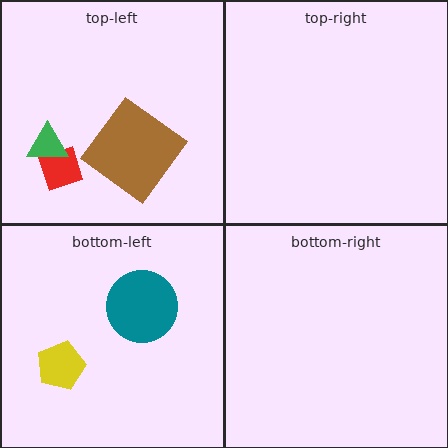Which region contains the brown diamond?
The top-left region.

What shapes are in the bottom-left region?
The teal circle, the yellow pentagon.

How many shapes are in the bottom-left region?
2.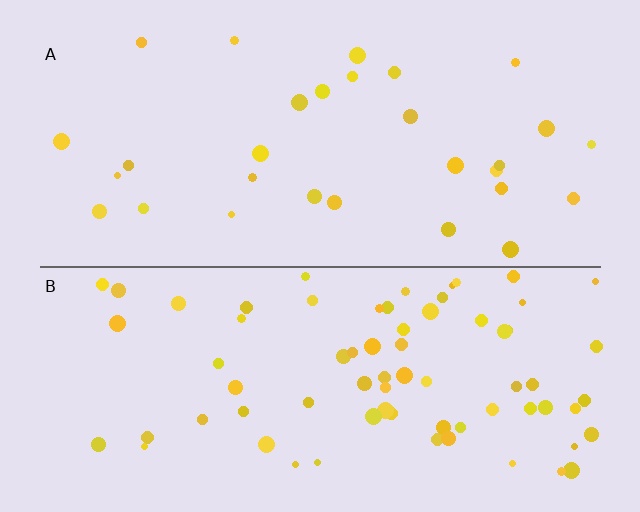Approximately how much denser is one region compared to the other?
Approximately 2.5× — region B over region A.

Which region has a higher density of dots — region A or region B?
B (the bottom).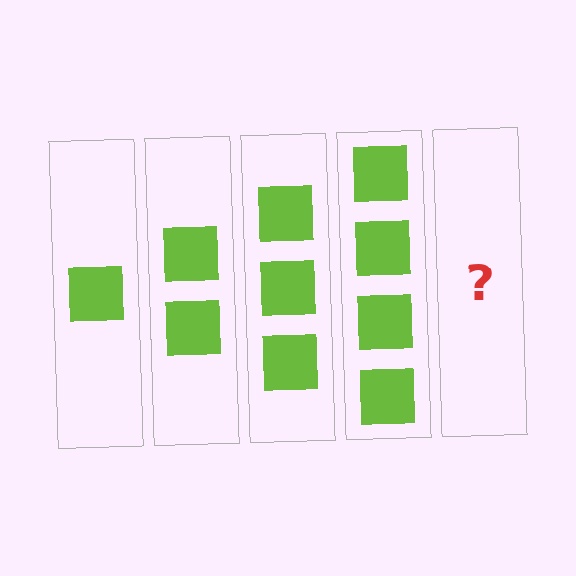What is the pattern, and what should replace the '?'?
The pattern is that each step adds one more square. The '?' should be 5 squares.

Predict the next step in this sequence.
The next step is 5 squares.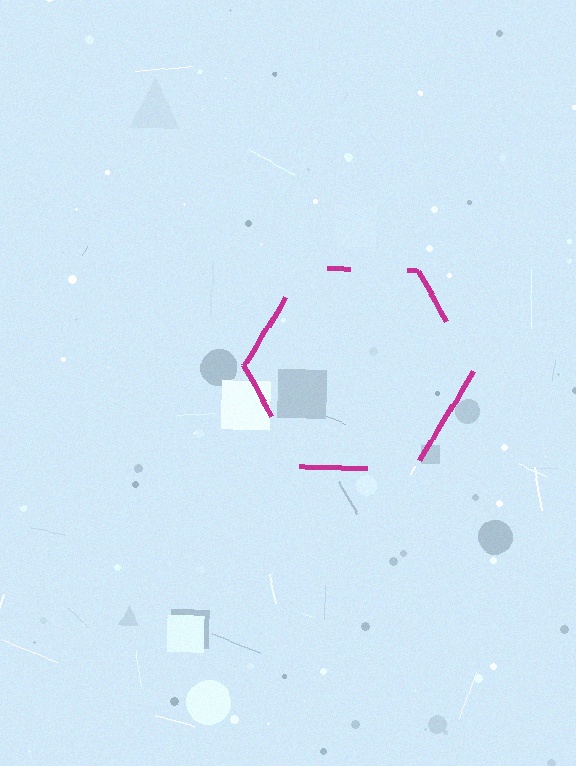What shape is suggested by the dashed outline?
The dashed outline suggests a hexagon.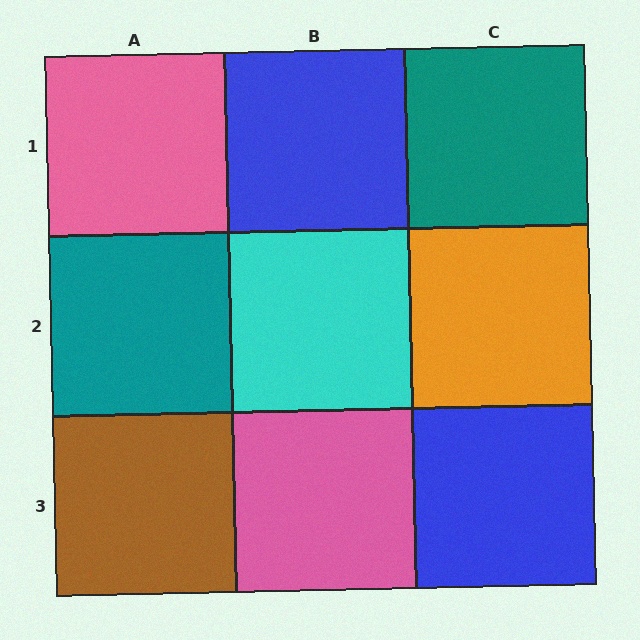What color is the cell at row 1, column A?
Pink.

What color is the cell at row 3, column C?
Blue.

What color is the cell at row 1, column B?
Blue.